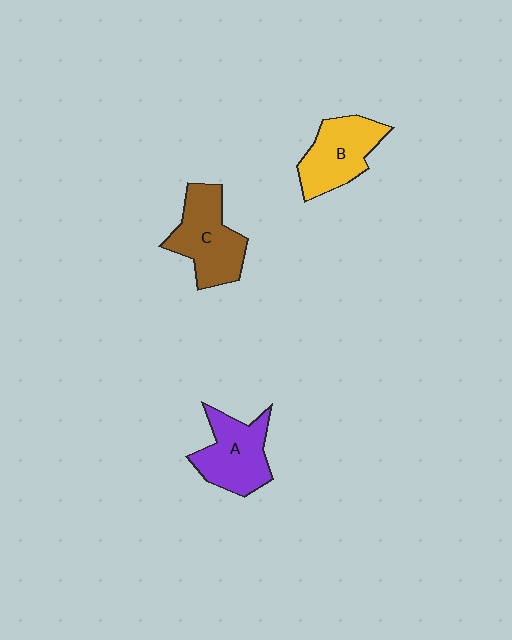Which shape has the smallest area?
Shape B (yellow).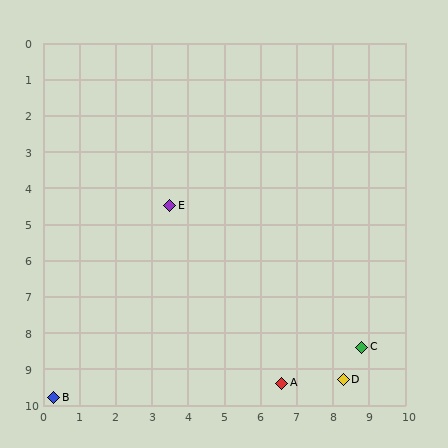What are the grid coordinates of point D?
Point D is at approximately (8.3, 9.3).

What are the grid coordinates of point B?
Point B is at approximately (0.3, 9.8).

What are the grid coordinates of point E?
Point E is at approximately (3.5, 4.5).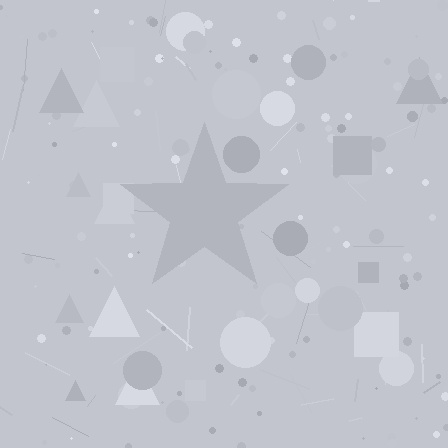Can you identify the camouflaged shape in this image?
The camouflaged shape is a star.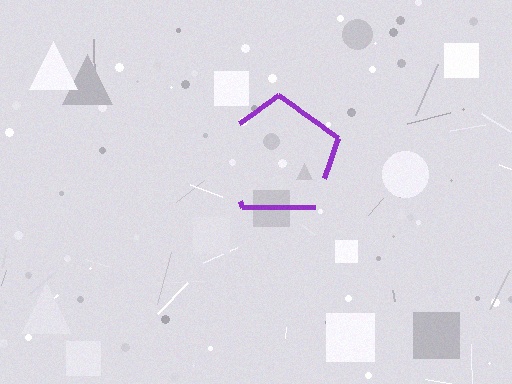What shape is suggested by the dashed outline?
The dashed outline suggests a pentagon.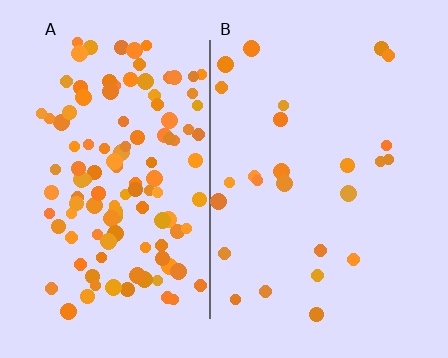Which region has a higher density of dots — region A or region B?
A (the left).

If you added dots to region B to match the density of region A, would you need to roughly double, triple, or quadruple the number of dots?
Approximately quadruple.